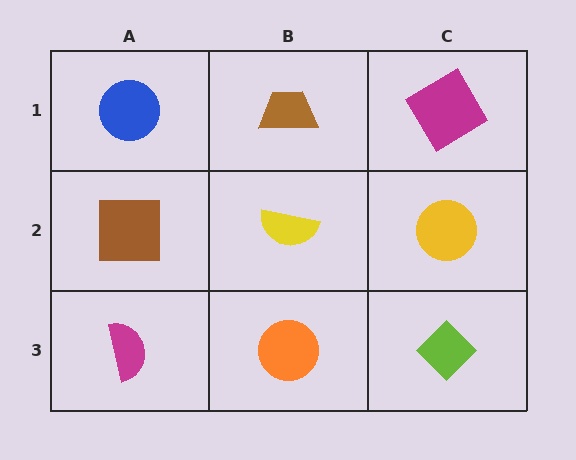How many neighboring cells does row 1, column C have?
2.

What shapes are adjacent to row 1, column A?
A brown square (row 2, column A), a brown trapezoid (row 1, column B).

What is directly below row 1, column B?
A yellow semicircle.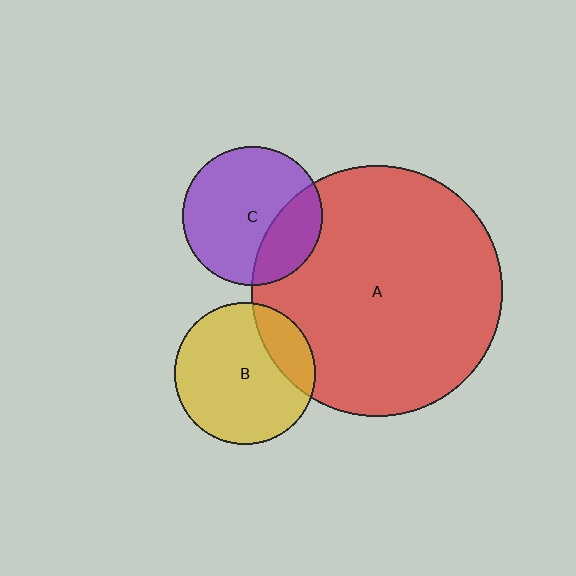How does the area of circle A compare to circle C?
Approximately 3.2 times.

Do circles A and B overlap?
Yes.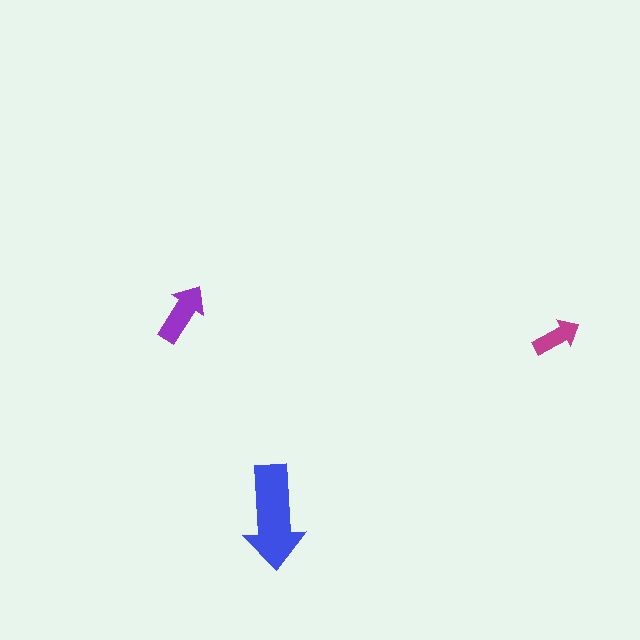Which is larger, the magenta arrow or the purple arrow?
The purple one.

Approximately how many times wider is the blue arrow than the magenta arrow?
About 2 times wider.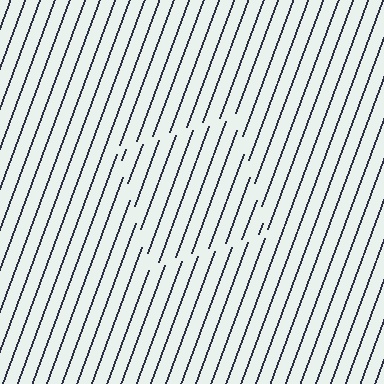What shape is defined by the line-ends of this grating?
An illusory square. The interior of the shape contains the same grating, shifted by half a period — the contour is defined by the phase discontinuity where line-ends from the inner and outer gratings abut.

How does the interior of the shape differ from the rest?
The interior of the shape contains the same grating, shifted by half a period — the contour is defined by the phase discontinuity where line-ends from the inner and outer gratings abut.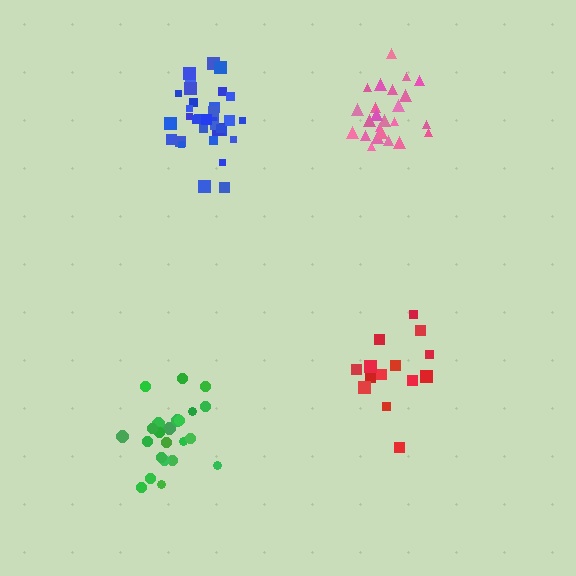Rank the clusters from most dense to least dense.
blue, pink, green, red.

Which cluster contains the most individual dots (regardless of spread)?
Blue (35).